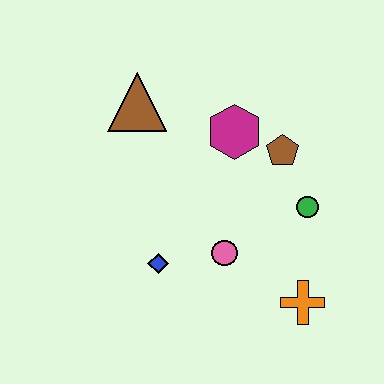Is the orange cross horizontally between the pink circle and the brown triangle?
No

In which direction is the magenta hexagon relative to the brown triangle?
The magenta hexagon is to the right of the brown triangle.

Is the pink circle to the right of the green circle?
No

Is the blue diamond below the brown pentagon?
Yes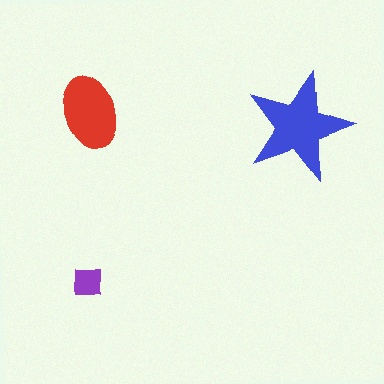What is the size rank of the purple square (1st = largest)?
3rd.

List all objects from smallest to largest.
The purple square, the red ellipse, the blue star.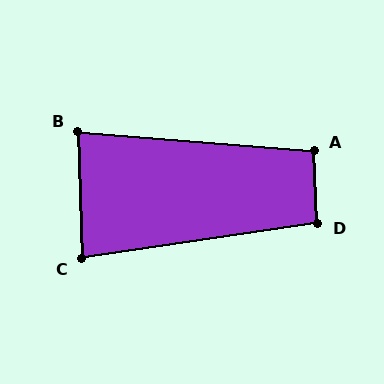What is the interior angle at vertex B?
Approximately 84 degrees (acute).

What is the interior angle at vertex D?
Approximately 96 degrees (obtuse).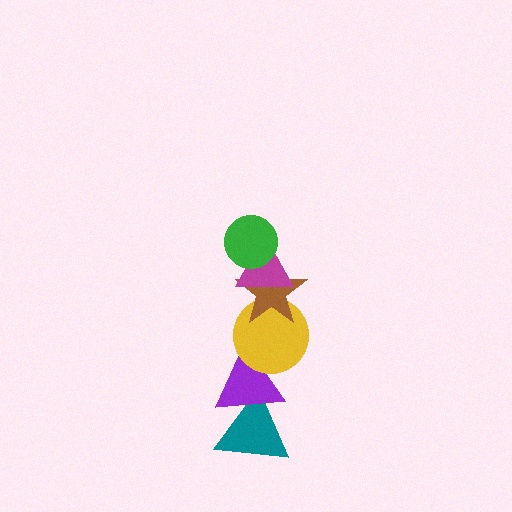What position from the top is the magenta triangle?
The magenta triangle is 2nd from the top.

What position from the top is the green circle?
The green circle is 1st from the top.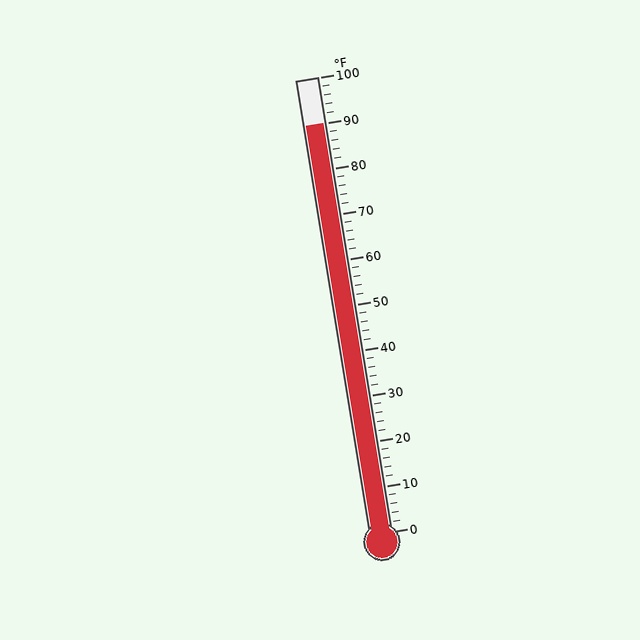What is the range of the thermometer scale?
The thermometer scale ranges from 0°F to 100°F.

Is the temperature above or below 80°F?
The temperature is above 80°F.